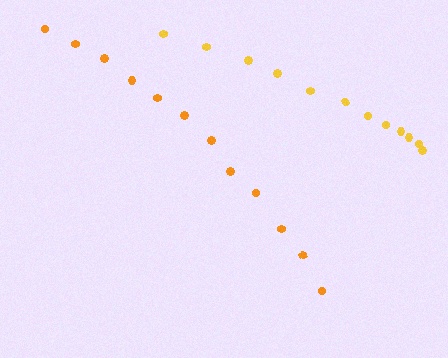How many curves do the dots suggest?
There are 2 distinct paths.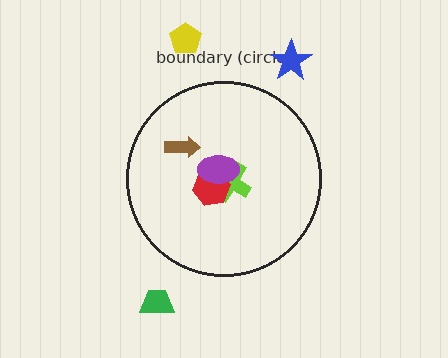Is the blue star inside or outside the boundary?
Outside.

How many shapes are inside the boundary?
4 inside, 3 outside.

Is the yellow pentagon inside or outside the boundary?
Outside.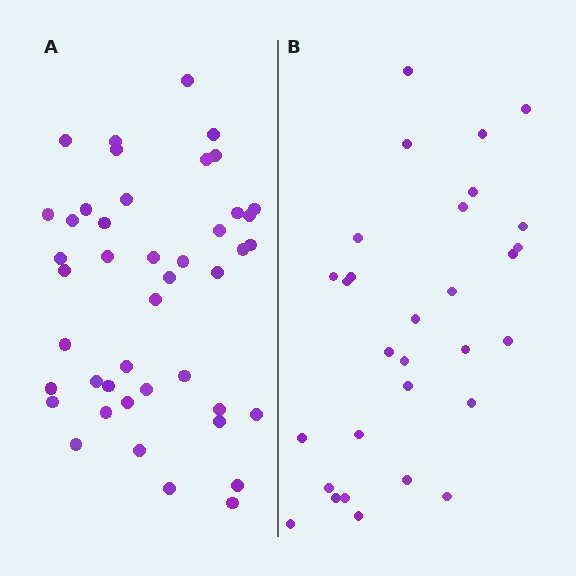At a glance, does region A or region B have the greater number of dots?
Region A (the left region) has more dots.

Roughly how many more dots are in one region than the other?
Region A has approximately 15 more dots than region B.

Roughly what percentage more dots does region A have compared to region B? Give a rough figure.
About 45% more.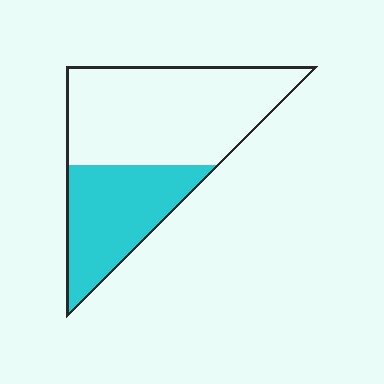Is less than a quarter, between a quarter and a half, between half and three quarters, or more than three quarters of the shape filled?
Between a quarter and a half.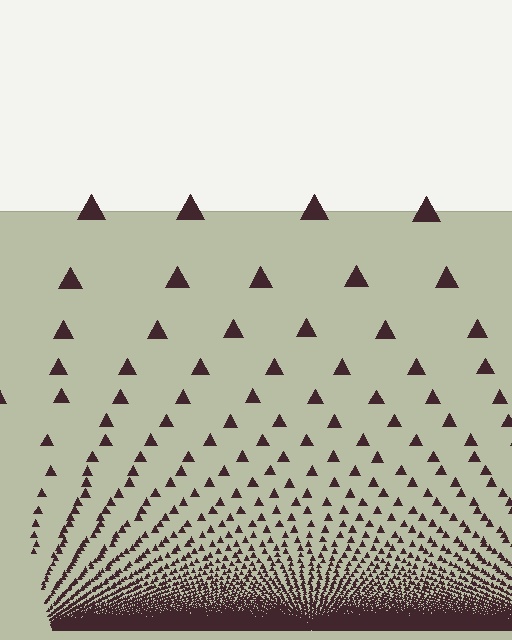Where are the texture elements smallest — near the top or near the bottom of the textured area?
Near the bottom.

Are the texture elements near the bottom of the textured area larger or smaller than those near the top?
Smaller. The gradient is inverted — elements near the bottom are smaller and denser.